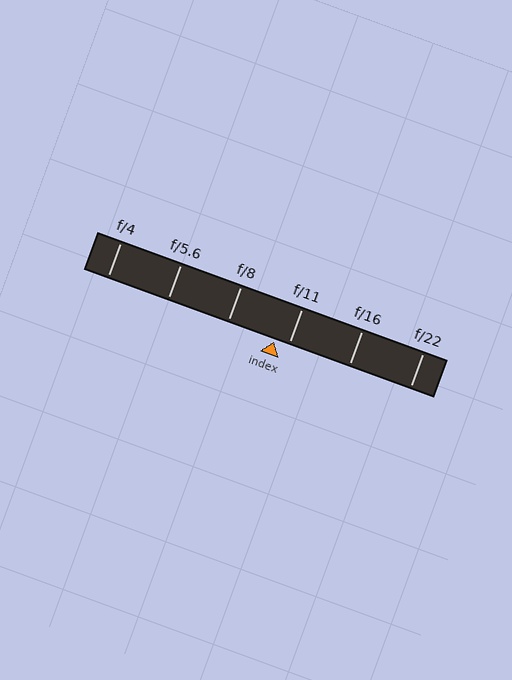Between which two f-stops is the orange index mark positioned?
The index mark is between f/8 and f/11.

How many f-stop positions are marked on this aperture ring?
There are 6 f-stop positions marked.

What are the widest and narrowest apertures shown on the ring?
The widest aperture shown is f/4 and the narrowest is f/22.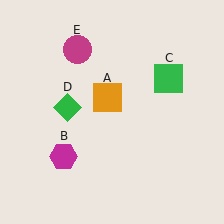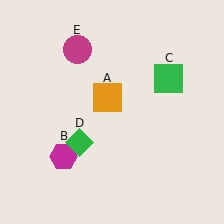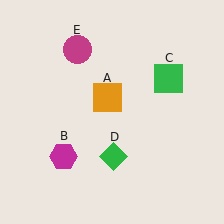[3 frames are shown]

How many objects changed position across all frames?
1 object changed position: green diamond (object D).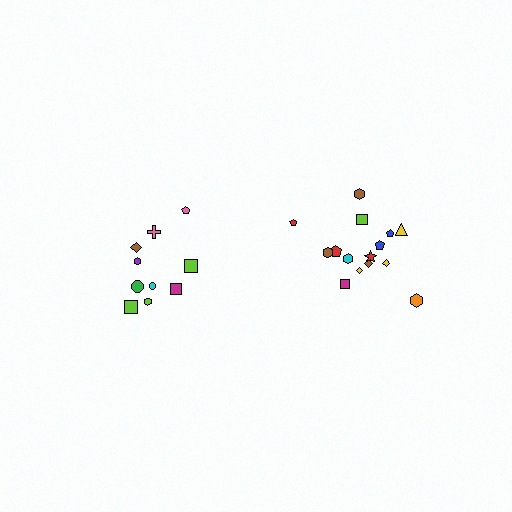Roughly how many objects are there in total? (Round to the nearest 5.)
Roughly 25 objects in total.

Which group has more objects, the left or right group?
The right group.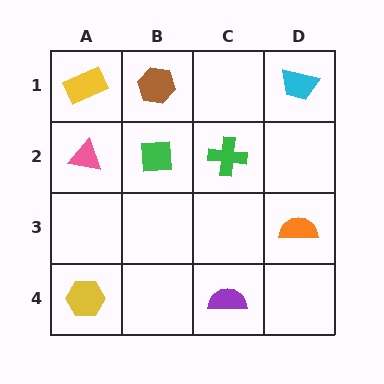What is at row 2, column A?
A pink triangle.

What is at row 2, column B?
A green square.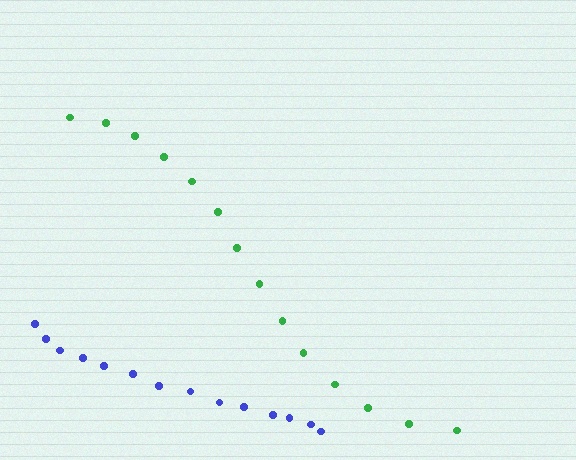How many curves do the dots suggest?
There are 2 distinct paths.